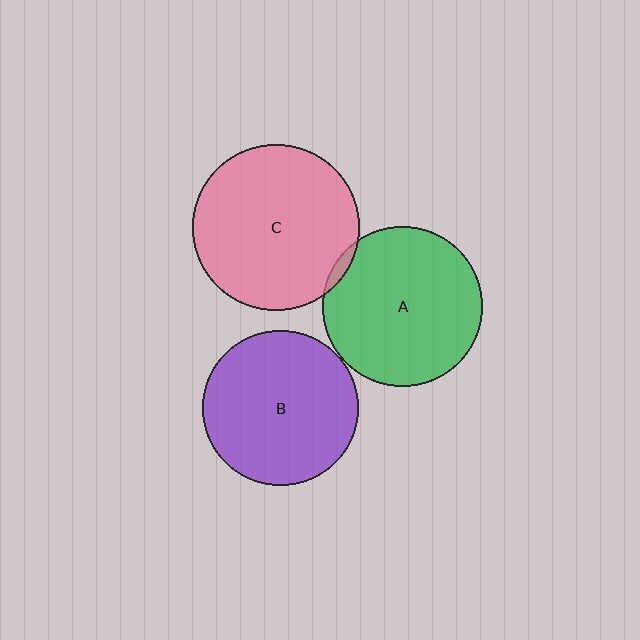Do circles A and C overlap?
Yes.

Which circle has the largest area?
Circle C (pink).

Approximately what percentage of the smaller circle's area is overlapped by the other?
Approximately 5%.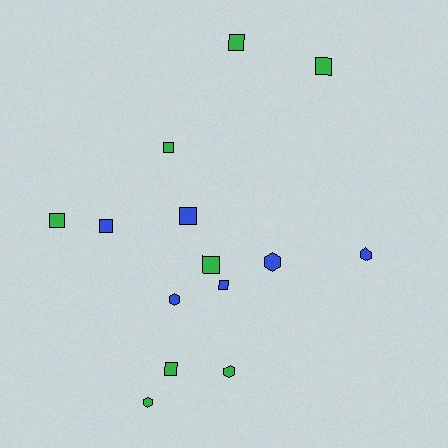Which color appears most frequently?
Green, with 8 objects.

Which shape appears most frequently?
Square, with 9 objects.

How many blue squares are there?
There are 3 blue squares.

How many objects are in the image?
There are 14 objects.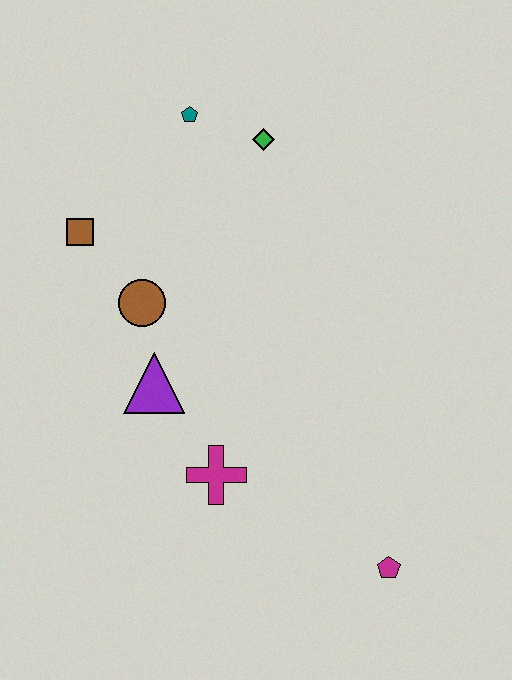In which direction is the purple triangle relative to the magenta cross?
The purple triangle is above the magenta cross.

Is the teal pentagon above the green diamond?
Yes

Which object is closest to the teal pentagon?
The green diamond is closest to the teal pentagon.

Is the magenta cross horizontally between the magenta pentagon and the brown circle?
Yes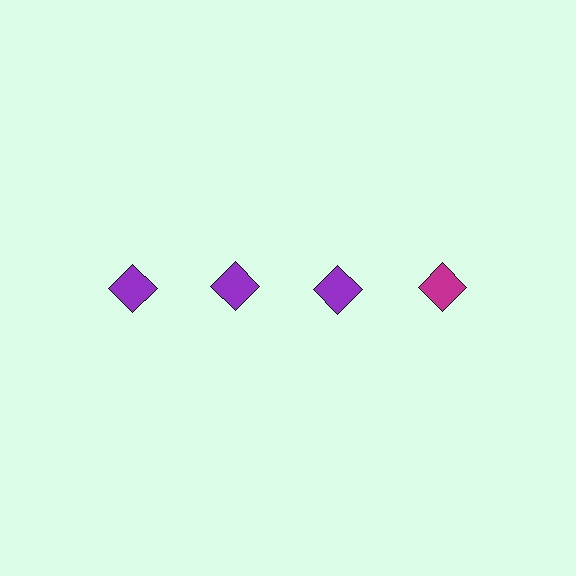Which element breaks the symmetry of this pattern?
The magenta diamond in the top row, second from right column breaks the symmetry. All other shapes are purple diamonds.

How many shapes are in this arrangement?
There are 4 shapes arranged in a grid pattern.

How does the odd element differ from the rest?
It has a different color: magenta instead of purple.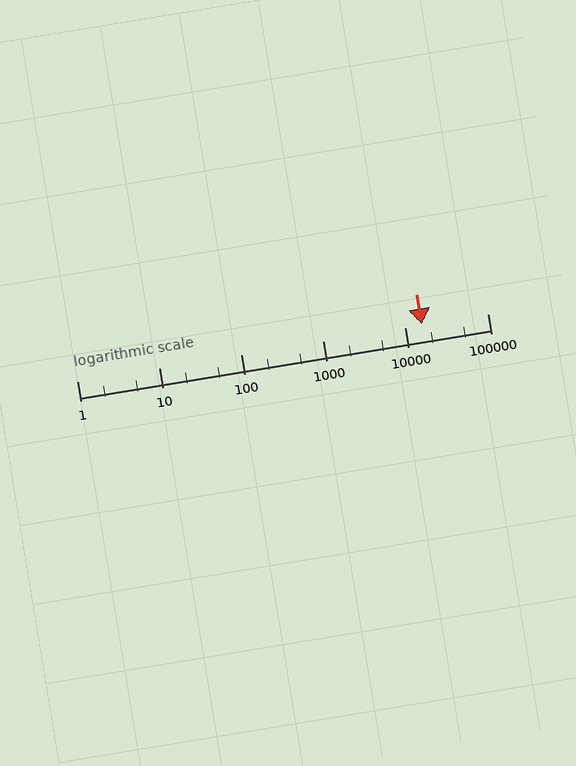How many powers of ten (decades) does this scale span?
The scale spans 5 decades, from 1 to 100000.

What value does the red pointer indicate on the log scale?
The pointer indicates approximately 16000.